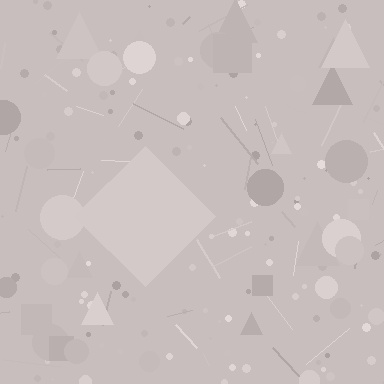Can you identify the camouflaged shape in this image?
The camouflaged shape is a diamond.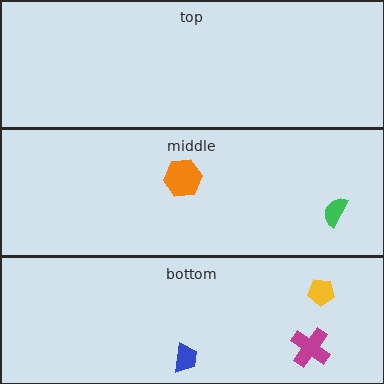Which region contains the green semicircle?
The middle region.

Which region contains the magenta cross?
The bottom region.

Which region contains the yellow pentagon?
The bottom region.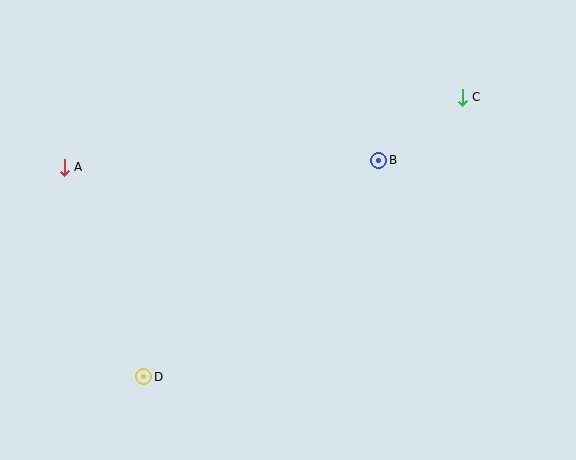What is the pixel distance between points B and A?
The distance between B and A is 314 pixels.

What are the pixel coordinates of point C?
Point C is at (462, 97).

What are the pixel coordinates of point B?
Point B is at (379, 160).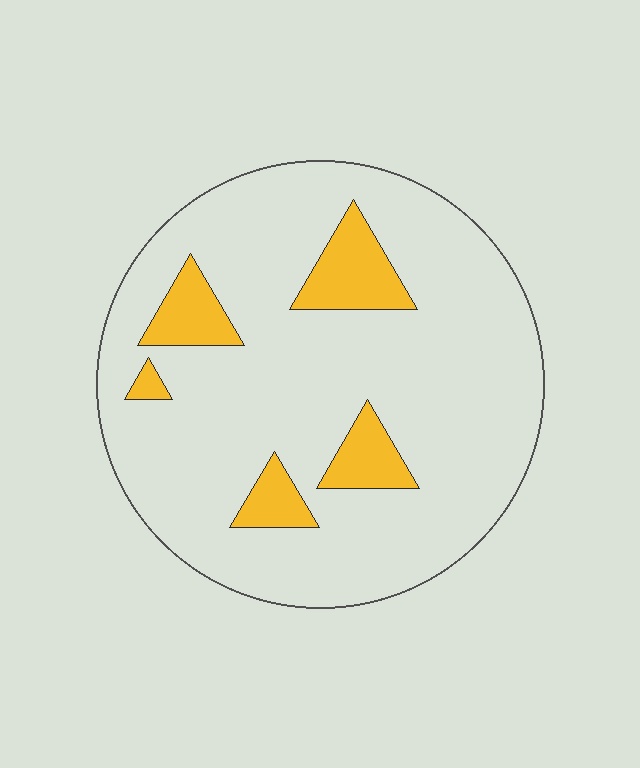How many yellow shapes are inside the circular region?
5.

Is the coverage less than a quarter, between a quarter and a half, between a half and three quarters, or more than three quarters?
Less than a quarter.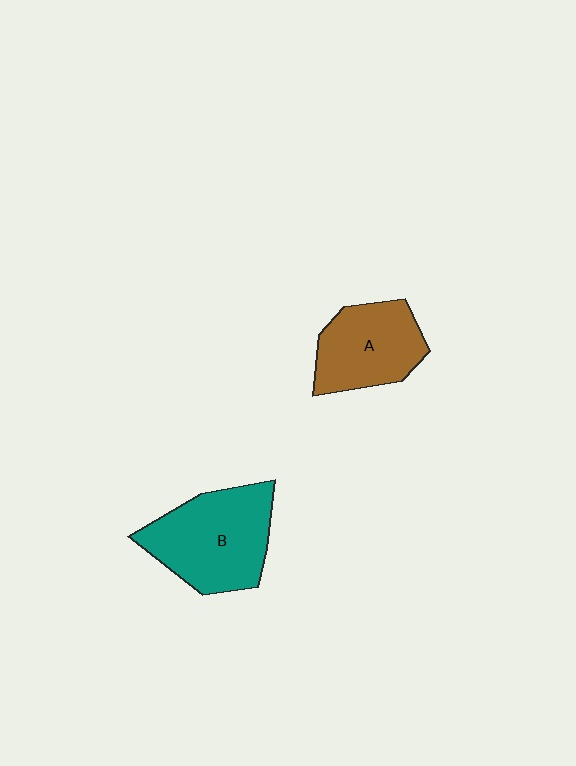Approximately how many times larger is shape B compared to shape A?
Approximately 1.3 times.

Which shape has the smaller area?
Shape A (brown).